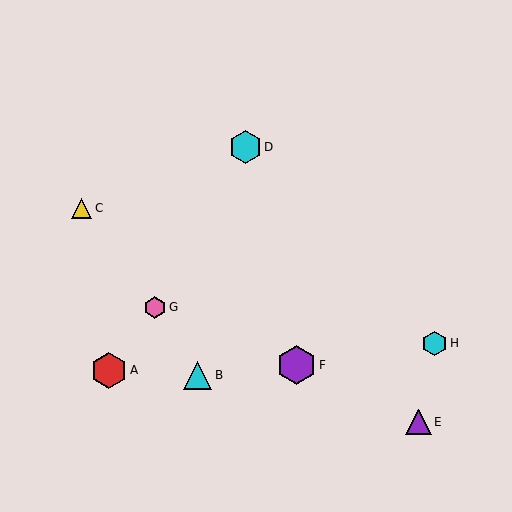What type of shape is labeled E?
Shape E is a purple triangle.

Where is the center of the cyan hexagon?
The center of the cyan hexagon is at (435, 343).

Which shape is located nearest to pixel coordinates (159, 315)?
The pink hexagon (labeled G) at (155, 307) is nearest to that location.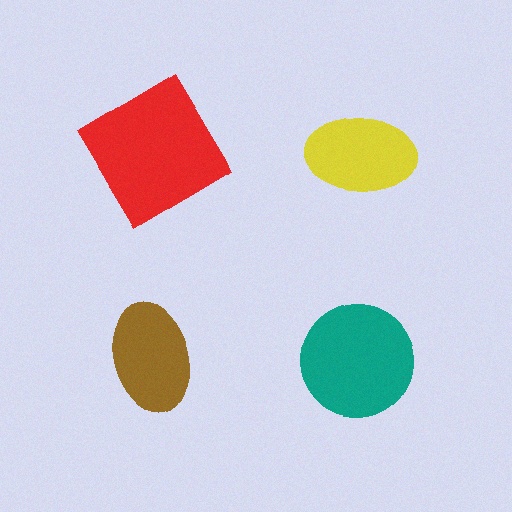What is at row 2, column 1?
A brown ellipse.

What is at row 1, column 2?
A yellow ellipse.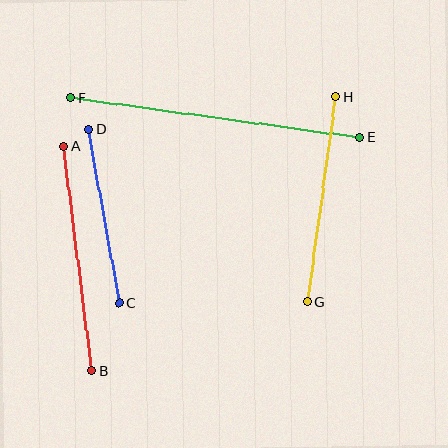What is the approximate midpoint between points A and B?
The midpoint is at approximately (78, 259) pixels.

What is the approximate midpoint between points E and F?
The midpoint is at approximately (215, 118) pixels.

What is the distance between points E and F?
The distance is approximately 291 pixels.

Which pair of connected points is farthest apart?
Points E and F are farthest apart.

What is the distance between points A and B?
The distance is approximately 226 pixels.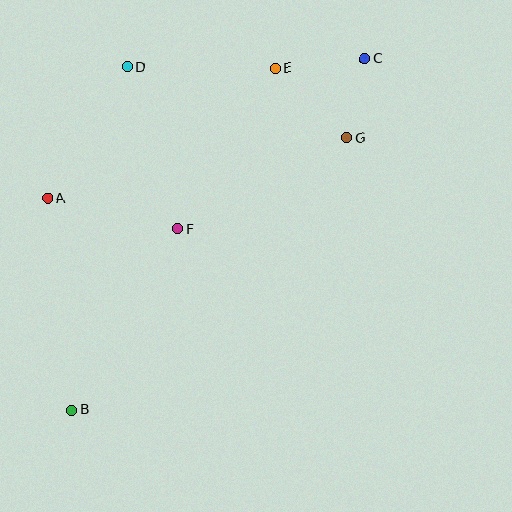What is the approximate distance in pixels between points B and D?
The distance between B and D is approximately 347 pixels.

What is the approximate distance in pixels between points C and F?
The distance between C and F is approximately 253 pixels.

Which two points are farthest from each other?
Points B and C are farthest from each other.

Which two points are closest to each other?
Points C and G are closest to each other.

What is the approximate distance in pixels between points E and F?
The distance between E and F is approximately 188 pixels.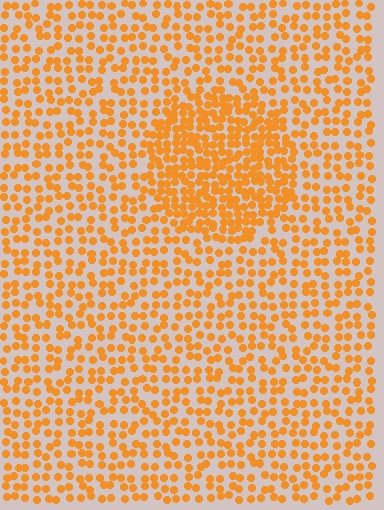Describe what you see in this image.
The image contains small orange elements arranged at two different densities. A circle-shaped region is visible where the elements are more densely packed than the surrounding area.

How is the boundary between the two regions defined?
The boundary is defined by a change in element density (approximately 1.9x ratio). All elements are the same color, size, and shape.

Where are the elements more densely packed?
The elements are more densely packed inside the circle boundary.